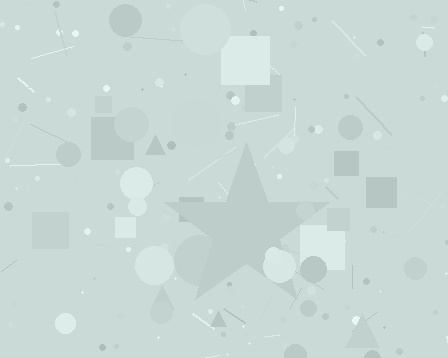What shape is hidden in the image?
A star is hidden in the image.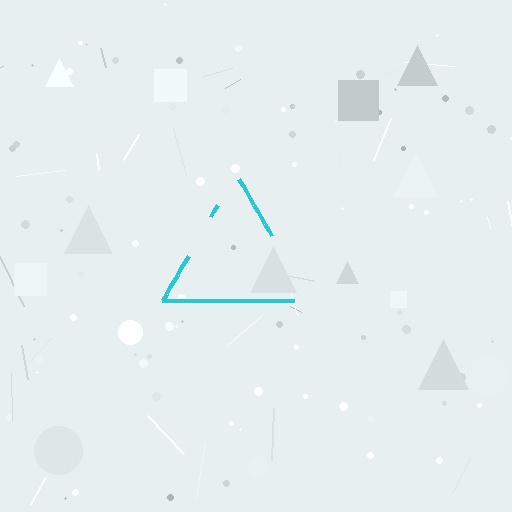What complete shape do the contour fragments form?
The contour fragments form a triangle.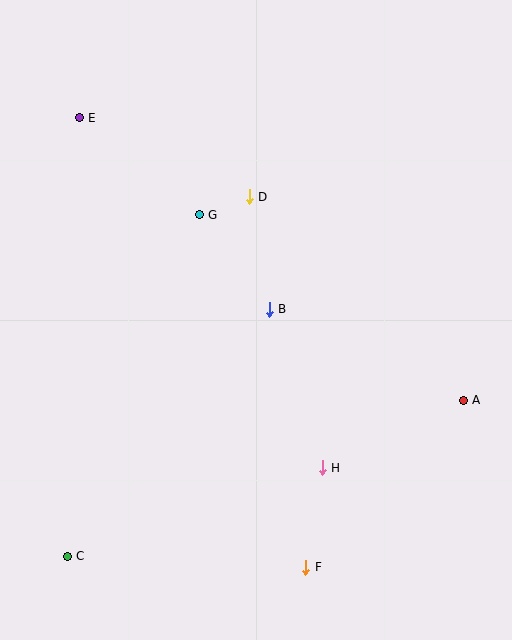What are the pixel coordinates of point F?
Point F is at (306, 567).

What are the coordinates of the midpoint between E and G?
The midpoint between E and G is at (139, 166).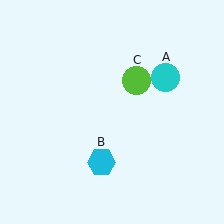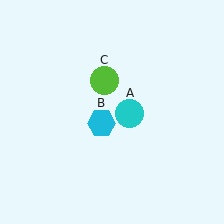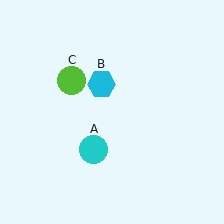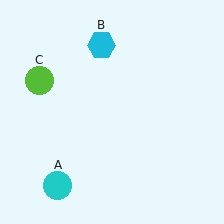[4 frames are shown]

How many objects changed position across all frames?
3 objects changed position: cyan circle (object A), cyan hexagon (object B), lime circle (object C).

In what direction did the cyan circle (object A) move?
The cyan circle (object A) moved down and to the left.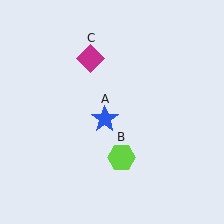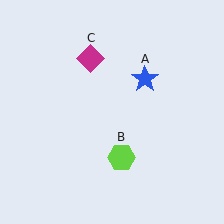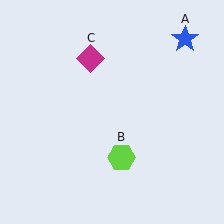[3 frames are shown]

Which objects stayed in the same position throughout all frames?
Lime hexagon (object B) and magenta diamond (object C) remained stationary.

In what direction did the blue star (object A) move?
The blue star (object A) moved up and to the right.